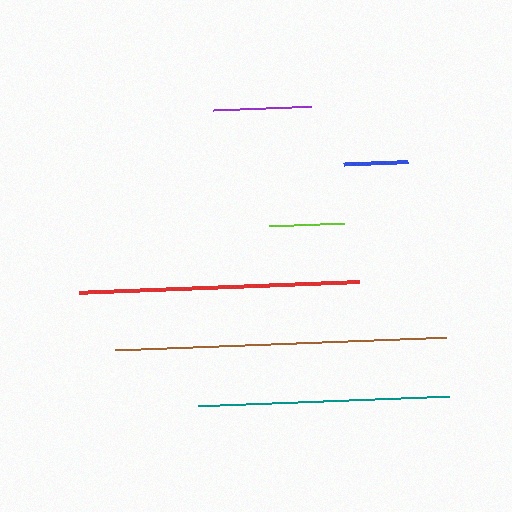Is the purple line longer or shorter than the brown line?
The brown line is longer than the purple line.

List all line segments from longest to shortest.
From longest to shortest: brown, red, teal, purple, lime, blue.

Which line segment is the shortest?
The blue line is the shortest at approximately 64 pixels.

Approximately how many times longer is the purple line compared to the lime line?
The purple line is approximately 1.3 times the length of the lime line.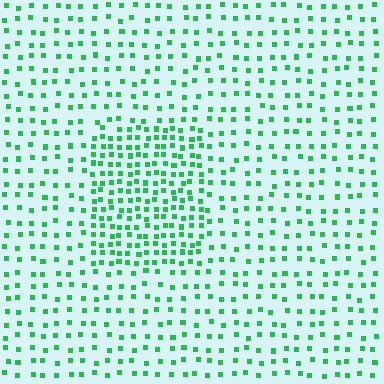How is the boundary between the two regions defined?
The boundary is defined by a change in element density (approximately 2.0x ratio). All elements are the same color, size, and shape.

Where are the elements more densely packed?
The elements are more densely packed inside the rectangle boundary.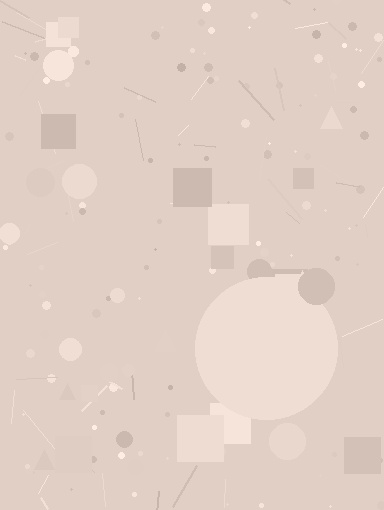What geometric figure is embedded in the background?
A circle is embedded in the background.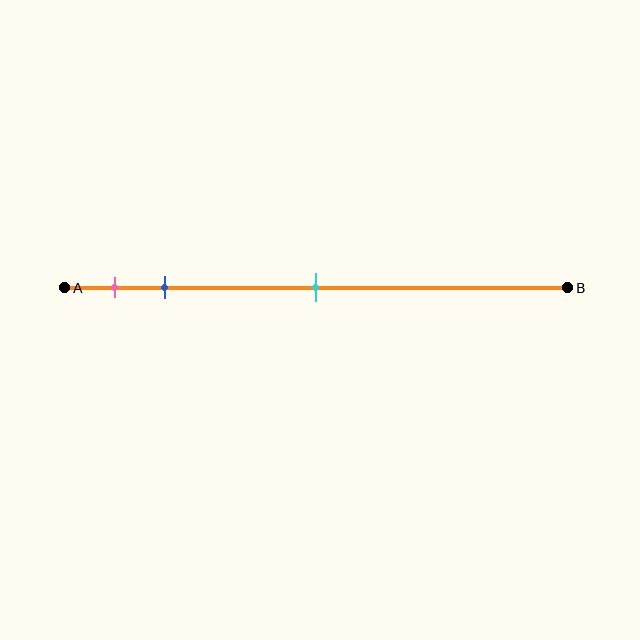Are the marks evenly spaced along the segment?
No, the marks are not evenly spaced.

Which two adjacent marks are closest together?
The pink and blue marks are the closest adjacent pair.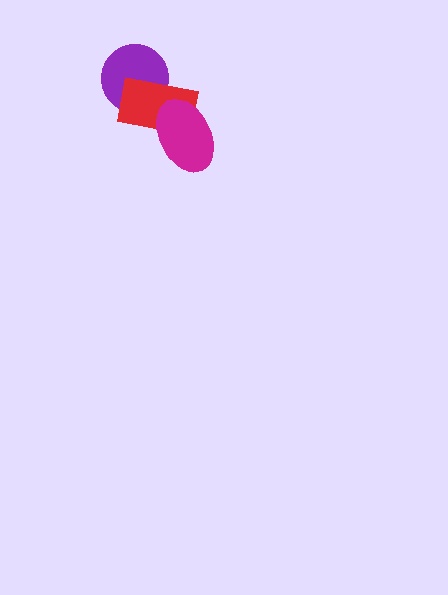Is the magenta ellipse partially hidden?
No, no other shape covers it.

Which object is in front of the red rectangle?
The magenta ellipse is in front of the red rectangle.